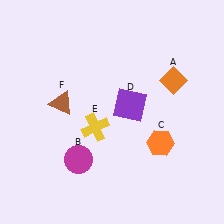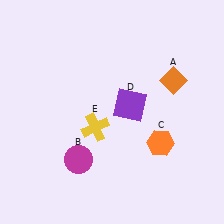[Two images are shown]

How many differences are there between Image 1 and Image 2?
There is 1 difference between the two images.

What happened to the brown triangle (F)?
The brown triangle (F) was removed in Image 2. It was in the top-left area of Image 1.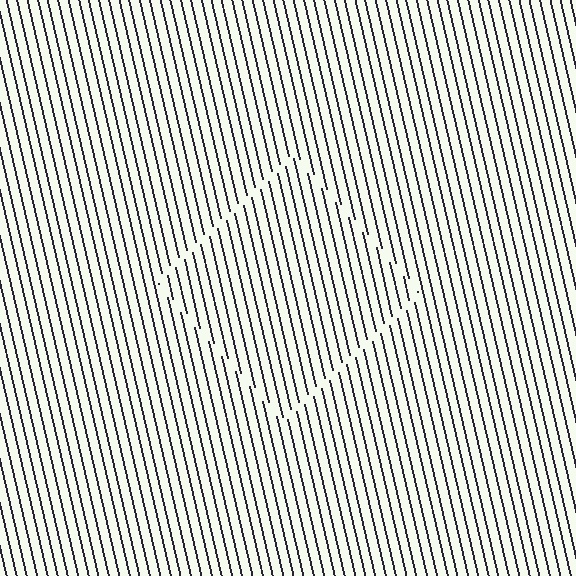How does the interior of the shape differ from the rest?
The interior of the shape contains the same grating, shifted by half a period — the contour is defined by the phase discontinuity where line-ends from the inner and outer gratings abut.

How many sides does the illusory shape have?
4 sides — the line-ends trace a square.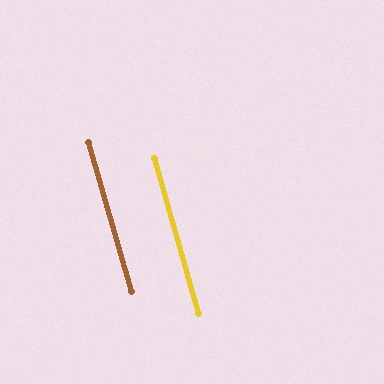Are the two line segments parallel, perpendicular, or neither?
Parallel — their directions differ by only 0.3°.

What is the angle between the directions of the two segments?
Approximately 0 degrees.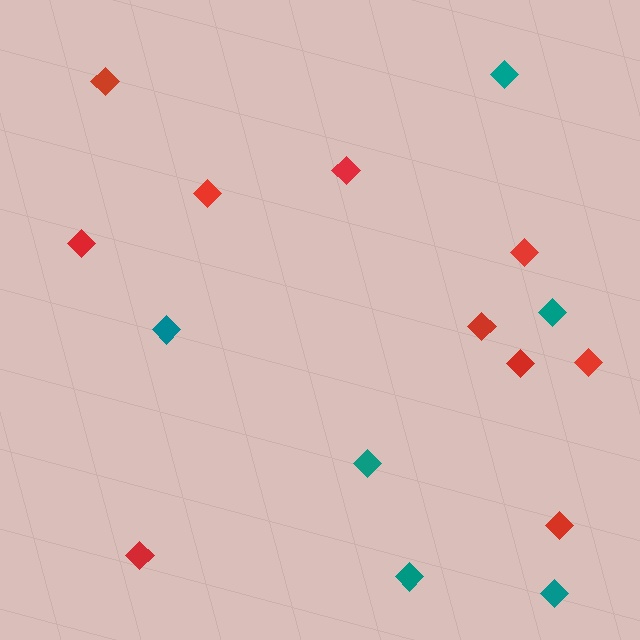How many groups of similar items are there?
There are 2 groups: one group of red diamonds (10) and one group of teal diamonds (6).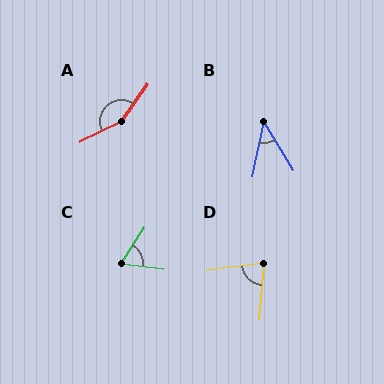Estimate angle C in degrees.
Approximately 65 degrees.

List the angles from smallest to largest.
B (42°), C (65°), D (78°), A (151°).